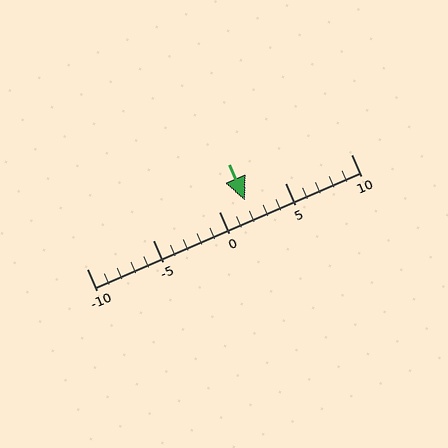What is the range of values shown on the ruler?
The ruler shows values from -10 to 10.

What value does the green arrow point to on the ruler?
The green arrow points to approximately 2.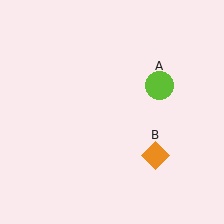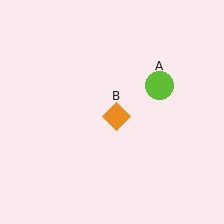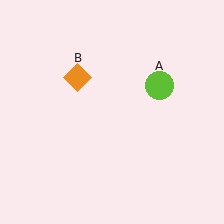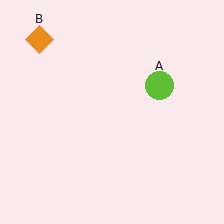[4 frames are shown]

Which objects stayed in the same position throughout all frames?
Lime circle (object A) remained stationary.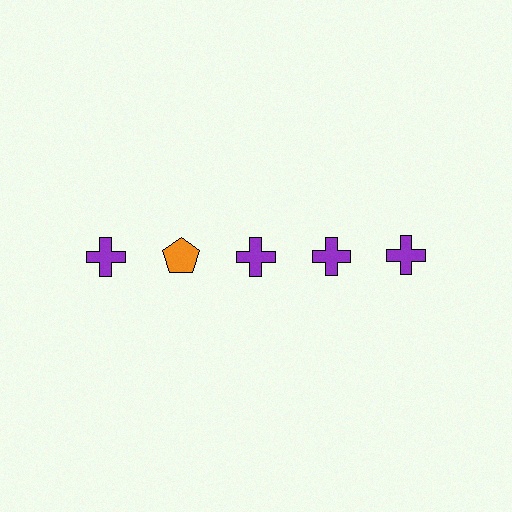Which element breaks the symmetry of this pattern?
The orange pentagon in the top row, second from left column breaks the symmetry. All other shapes are purple crosses.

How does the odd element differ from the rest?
It differs in both color (orange instead of purple) and shape (pentagon instead of cross).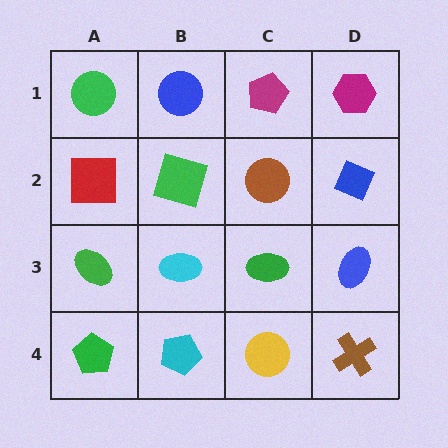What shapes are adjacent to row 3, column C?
A brown circle (row 2, column C), a yellow circle (row 4, column C), a cyan ellipse (row 3, column B), a blue ellipse (row 3, column D).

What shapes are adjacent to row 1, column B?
A green square (row 2, column B), a green circle (row 1, column A), a magenta pentagon (row 1, column C).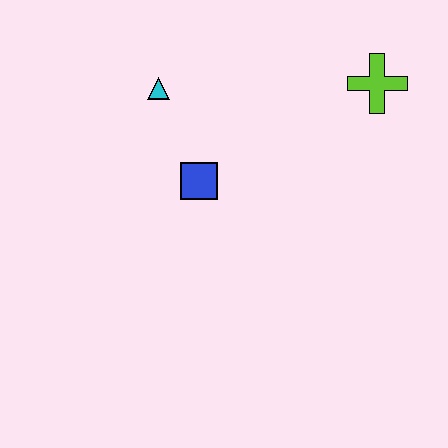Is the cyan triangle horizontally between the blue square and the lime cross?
No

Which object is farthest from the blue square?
The lime cross is farthest from the blue square.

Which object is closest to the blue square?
The cyan triangle is closest to the blue square.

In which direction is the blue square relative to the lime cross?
The blue square is to the left of the lime cross.